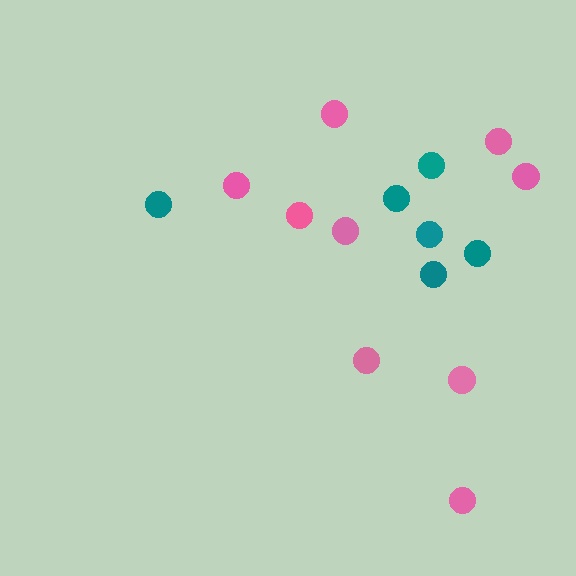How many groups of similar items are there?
There are 2 groups: one group of pink circles (9) and one group of teal circles (6).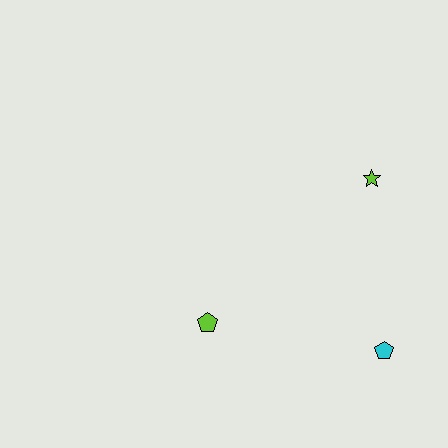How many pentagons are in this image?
There are 2 pentagons.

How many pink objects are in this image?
There are no pink objects.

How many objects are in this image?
There are 3 objects.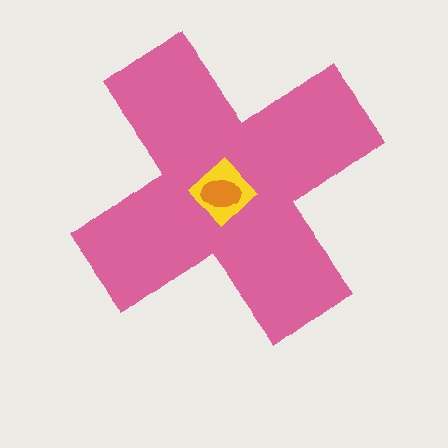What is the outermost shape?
The pink cross.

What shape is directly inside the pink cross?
The yellow diamond.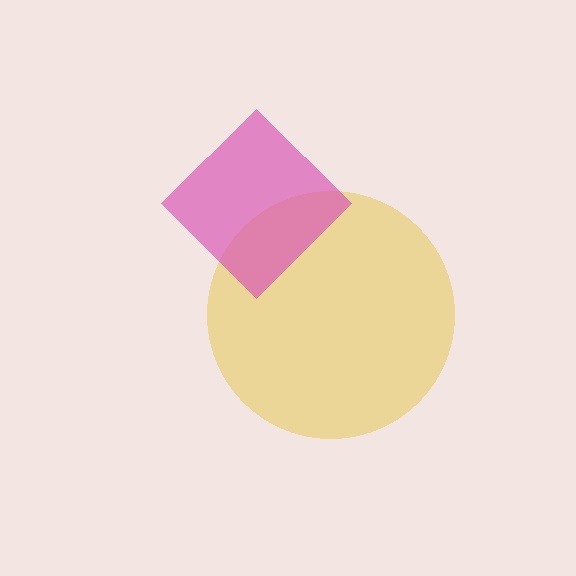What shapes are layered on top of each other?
The layered shapes are: a yellow circle, a pink diamond.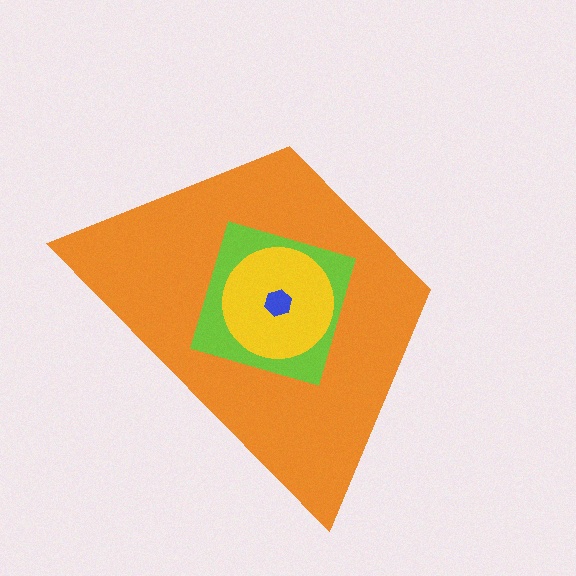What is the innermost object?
The blue hexagon.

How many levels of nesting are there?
4.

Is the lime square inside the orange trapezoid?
Yes.